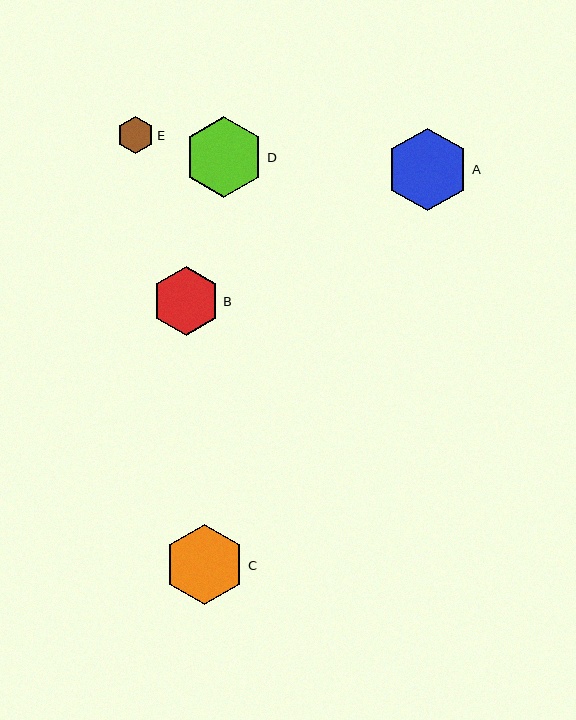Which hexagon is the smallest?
Hexagon E is the smallest with a size of approximately 37 pixels.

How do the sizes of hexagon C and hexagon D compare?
Hexagon C and hexagon D are approximately the same size.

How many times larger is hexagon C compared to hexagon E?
Hexagon C is approximately 2.2 times the size of hexagon E.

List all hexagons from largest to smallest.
From largest to smallest: A, C, D, B, E.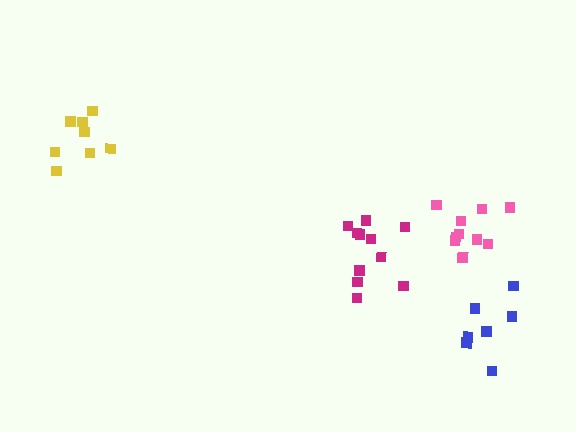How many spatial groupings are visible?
There are 4 spatial groupings.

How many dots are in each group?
Group 1: 11 dots, Group 2: 8 dots, Group 3: 10 dots, Group 4: 7 dots (36 total).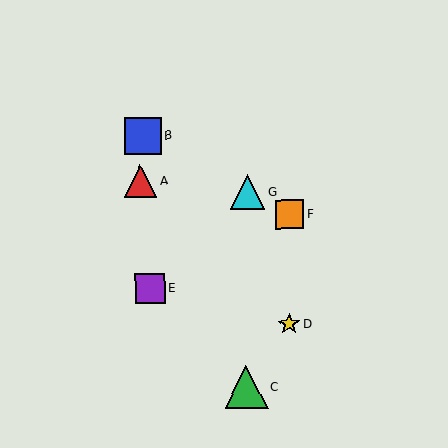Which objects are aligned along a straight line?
Objects B, F, G are aligned along a straight line.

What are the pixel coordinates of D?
Object D is at (289, 324).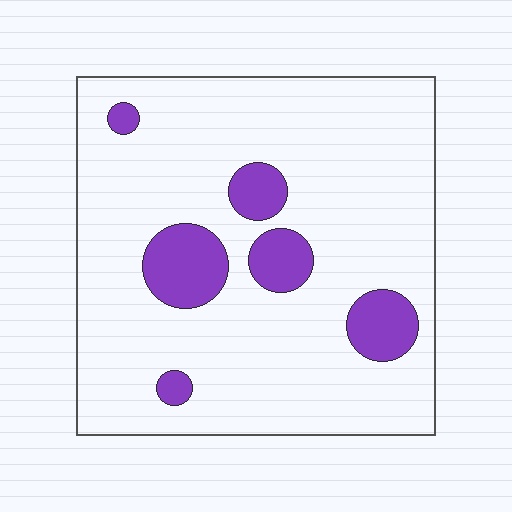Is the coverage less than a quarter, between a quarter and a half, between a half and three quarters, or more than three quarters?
Less than a quarter.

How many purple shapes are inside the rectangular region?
6.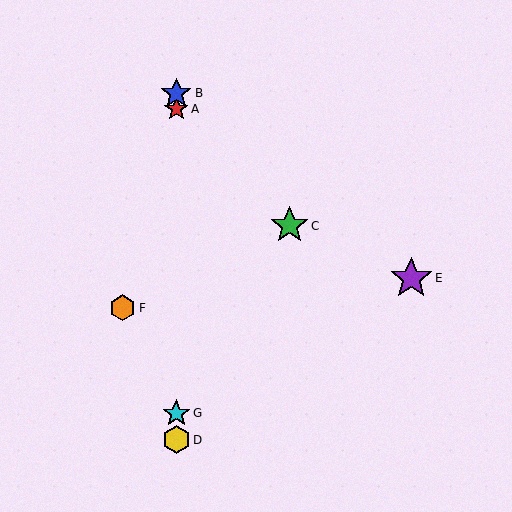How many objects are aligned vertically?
4 objects (A, B, D, G) are aligned vertically.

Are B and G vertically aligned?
Yes, both are at x≈176.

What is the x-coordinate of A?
Object A is at x≈176.